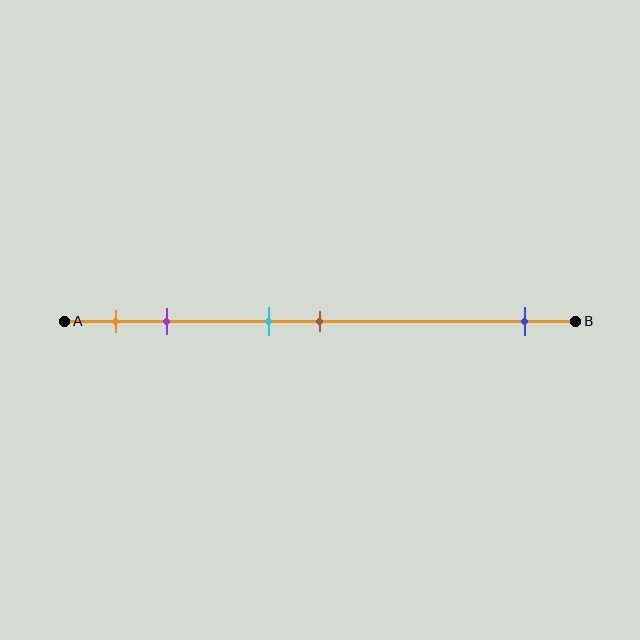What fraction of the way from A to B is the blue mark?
The blue mark is approximately 90% (0.9) of the way from A to B.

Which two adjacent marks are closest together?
The cyan and brown marks are the closest adjacent pair.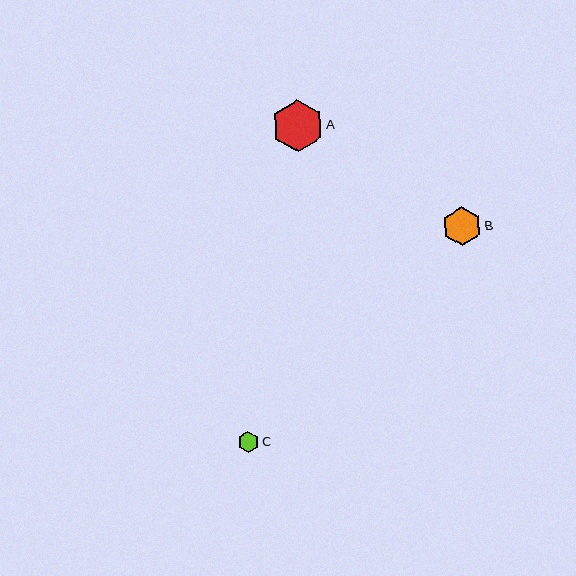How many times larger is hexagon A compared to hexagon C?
Hexagon A is approximately 2.5 times the size of hexagon C.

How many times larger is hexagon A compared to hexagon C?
Hexagon A is approximately 2.5 times the size of hexagon C.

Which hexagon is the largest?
Hexagon A is the largest with a size of approximately 52 pixels.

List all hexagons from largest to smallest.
From largest to smallest: A, B, C.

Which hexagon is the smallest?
Hexagon C is the smallest with a size of approximately 21 pixels.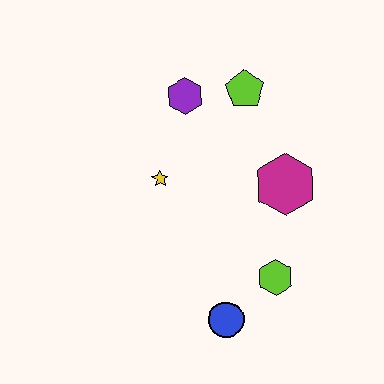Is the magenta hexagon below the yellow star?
Yes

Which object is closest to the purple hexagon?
The lime pentagon is closest to the purple hexagon.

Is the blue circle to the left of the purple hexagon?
No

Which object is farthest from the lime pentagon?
The blue circle is farthest from the lime pentagon.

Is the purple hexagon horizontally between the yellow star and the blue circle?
Yes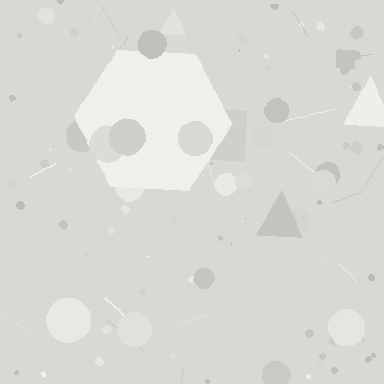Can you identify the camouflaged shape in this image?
The camouflaged shape is a hexagon.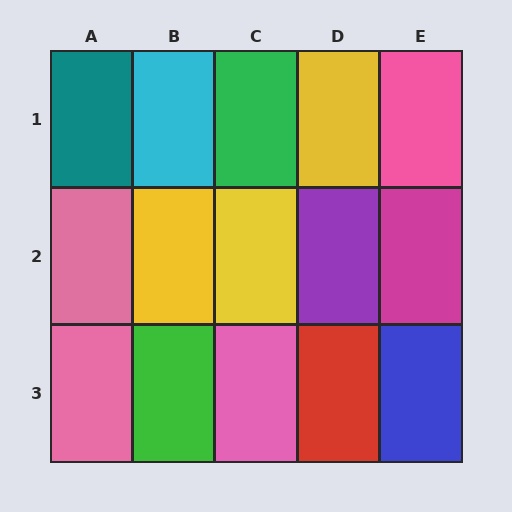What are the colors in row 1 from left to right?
Teal, cyan, green, yellow, pink.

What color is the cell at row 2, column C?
Yellow.